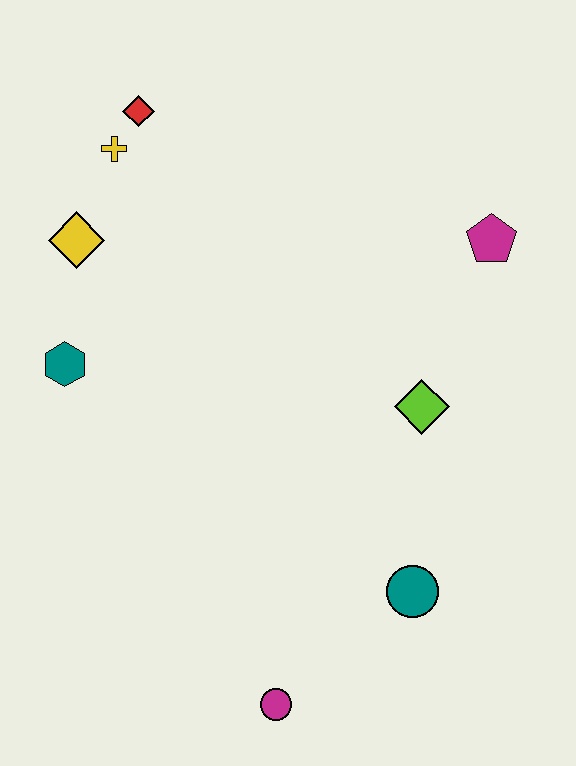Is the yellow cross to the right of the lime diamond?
No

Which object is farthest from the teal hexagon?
The magenta pentagon is farthest from the teal hexagon.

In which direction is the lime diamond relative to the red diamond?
The lime diamond is below the red diamond.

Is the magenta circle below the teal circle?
Yes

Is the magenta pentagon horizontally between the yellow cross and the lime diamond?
No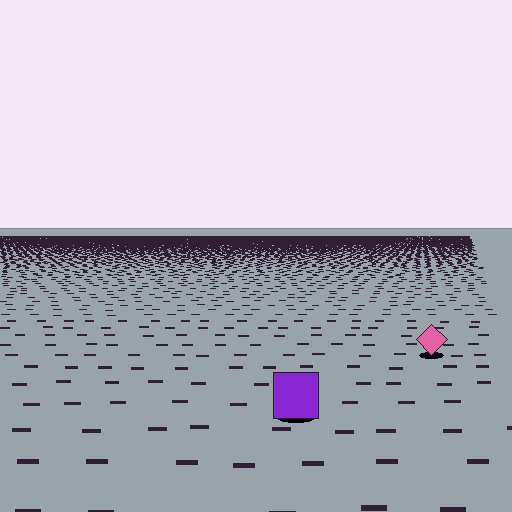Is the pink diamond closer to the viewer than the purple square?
No. The purple square is closer — you can tell from the texture gradient: the ground texture is coarser near it.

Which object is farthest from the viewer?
The pink diamond is farthest from the viewer. It appears smaller and the ground texture around it is denser.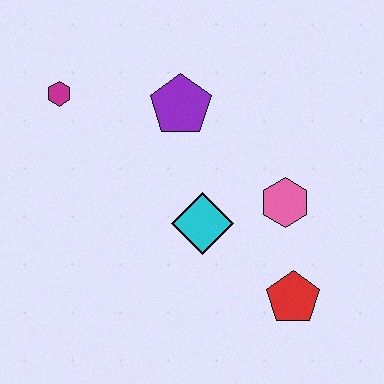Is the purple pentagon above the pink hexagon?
Yes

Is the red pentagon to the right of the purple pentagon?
Yes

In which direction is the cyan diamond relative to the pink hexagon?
The cyan diamond is to the left of the pink hexagon.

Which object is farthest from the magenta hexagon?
The red pentagon is farthest from the magenta hexagon.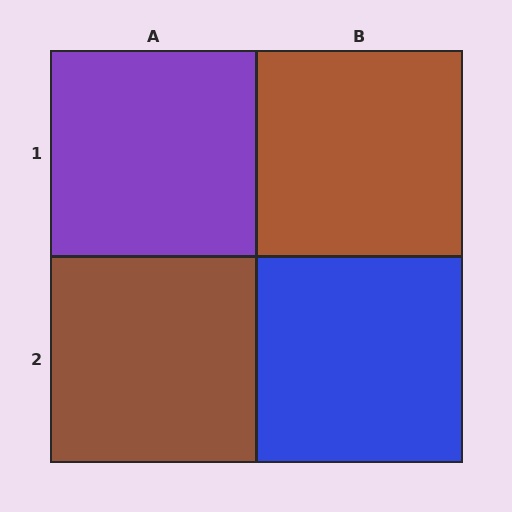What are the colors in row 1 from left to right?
Purple, brown.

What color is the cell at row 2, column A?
Brown.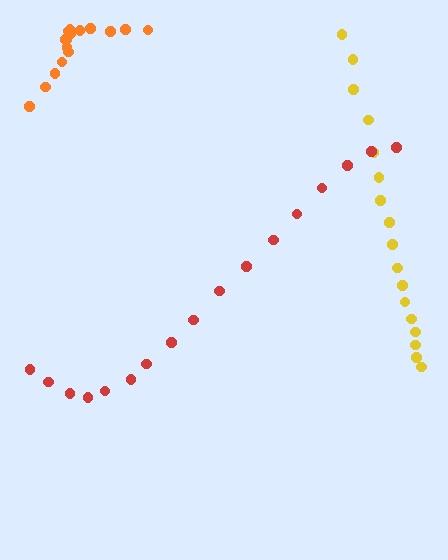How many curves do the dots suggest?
There are 3 distinct paths.